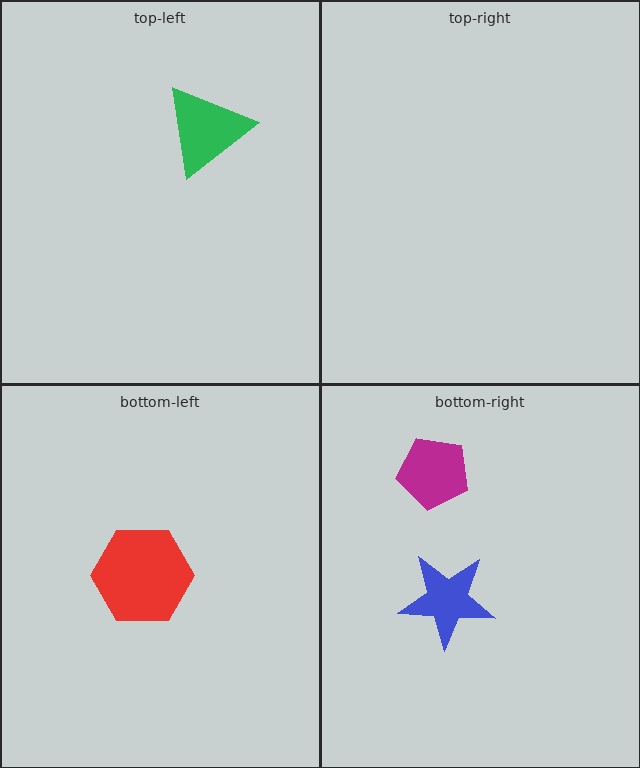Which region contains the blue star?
The bottom-right region.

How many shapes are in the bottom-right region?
2.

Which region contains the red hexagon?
The bottom-left region.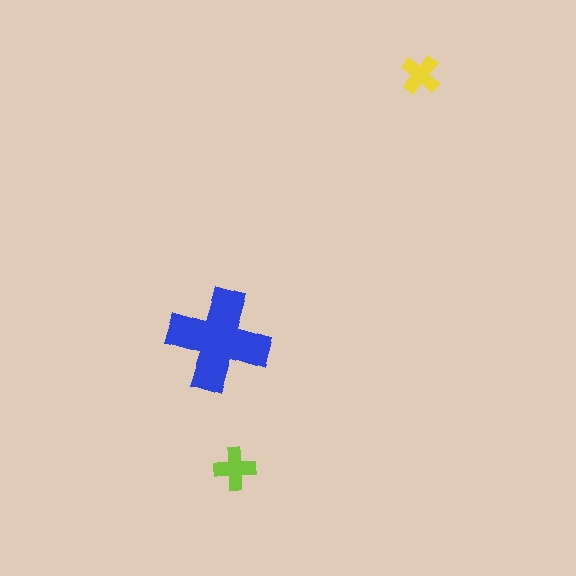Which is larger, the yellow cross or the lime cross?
The lime one.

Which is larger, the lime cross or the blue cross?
The blue one.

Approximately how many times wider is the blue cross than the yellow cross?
About 2.5 times wider.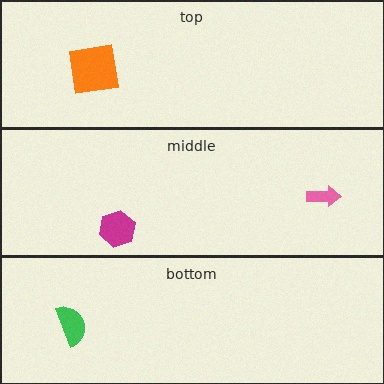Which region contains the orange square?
The top region.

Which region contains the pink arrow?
The middle region.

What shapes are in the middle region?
The pink arrow, the magenta hexagon.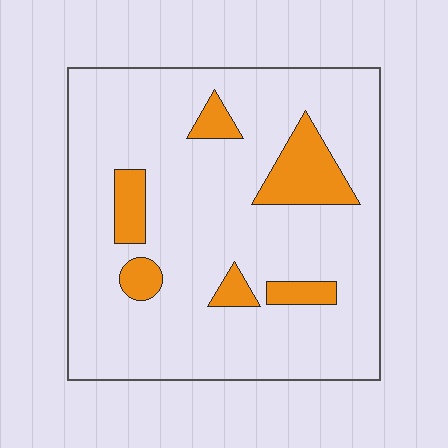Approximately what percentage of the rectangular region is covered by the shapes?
Approximately 15%.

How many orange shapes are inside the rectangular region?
6.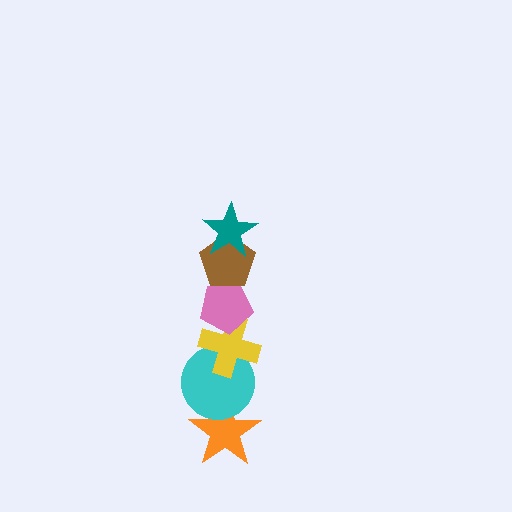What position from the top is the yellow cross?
The yellow cross is 4th from the top.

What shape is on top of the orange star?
The cyan circle is on top of the orange star.